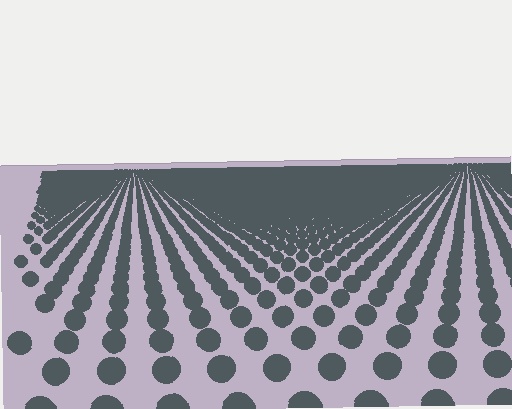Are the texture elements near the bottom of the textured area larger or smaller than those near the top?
Larger. Near the bottom, elements are closer to the viewer and appear at a bigger on-screen size.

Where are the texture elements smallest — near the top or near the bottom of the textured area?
Near the top.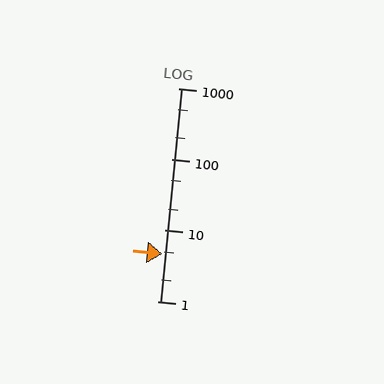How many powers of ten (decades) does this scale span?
The scale spans 3 decades, from 1 to 1000.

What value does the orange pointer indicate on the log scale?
The pointer indicates approximately 4.7.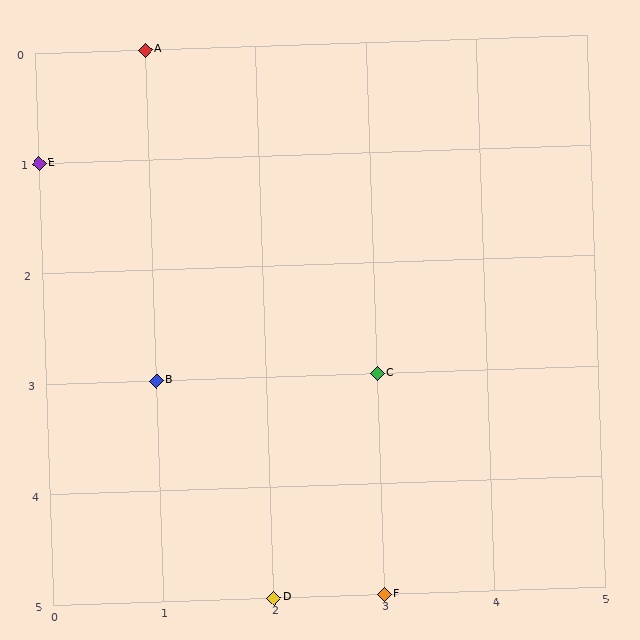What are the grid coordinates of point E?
Point E is at grid coordinates (0, 1).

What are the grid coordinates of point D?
Point D is at grid coordinates (2, 5).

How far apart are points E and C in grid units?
Points E and C are 3 columns and 2 rows apart (about 3.6 grid units diagonally).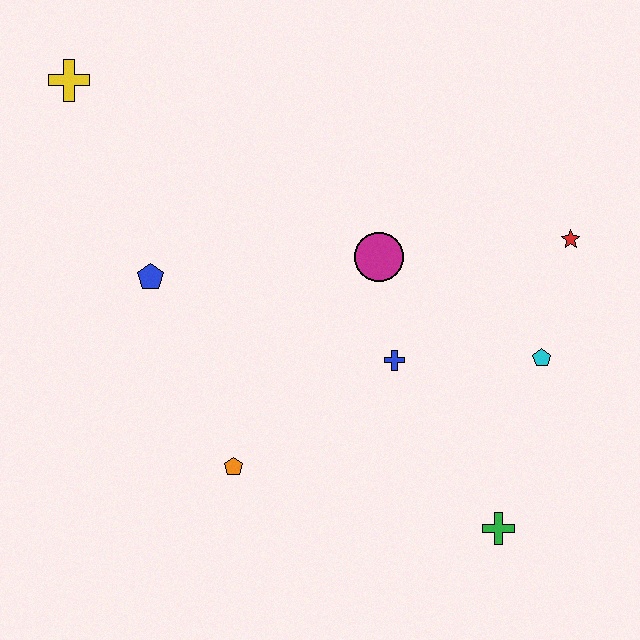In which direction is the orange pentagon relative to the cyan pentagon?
The orange pentagon is to the left of the cyan pentagon.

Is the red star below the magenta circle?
No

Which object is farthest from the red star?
The yellow cross is farthest from the red star.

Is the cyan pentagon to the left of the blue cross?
No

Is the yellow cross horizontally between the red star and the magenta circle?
No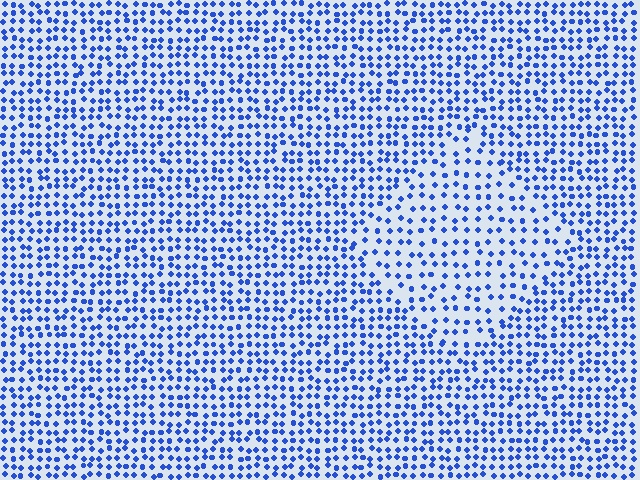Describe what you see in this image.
The image contains small blue elements arranged at two different densities. A diamond-shaped region is visible where the elements are less densely packed than the surrounding area.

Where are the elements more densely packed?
The elements are more densely packed outside the diamond boundary.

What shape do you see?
I see a diamond.